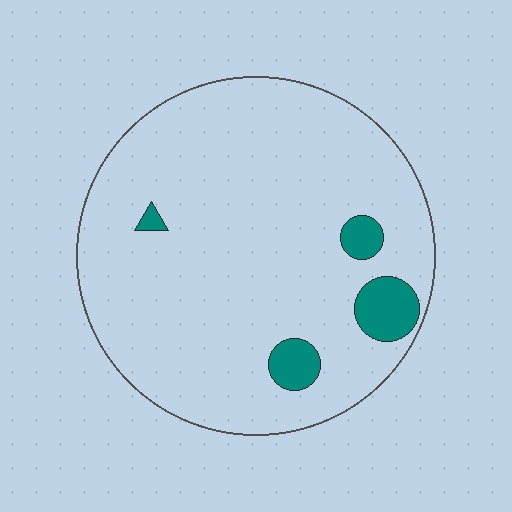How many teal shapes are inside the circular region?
4.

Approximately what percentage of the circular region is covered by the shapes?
Approximately 10%.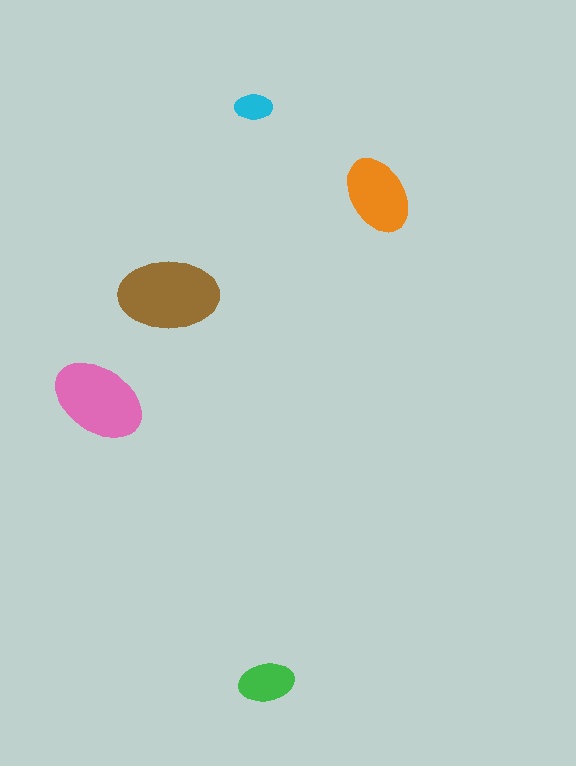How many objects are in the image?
There are 5 objects in the image.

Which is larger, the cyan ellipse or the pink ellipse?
The pink one.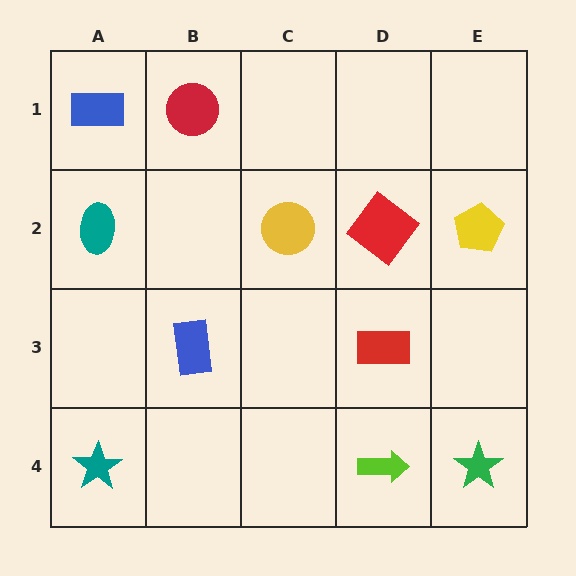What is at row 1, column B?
A red circle.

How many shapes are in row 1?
2 shapes.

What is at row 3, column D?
A red rectangle.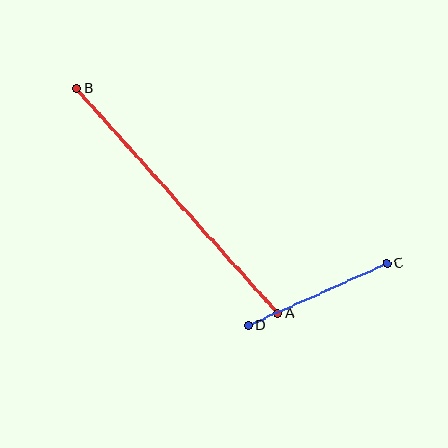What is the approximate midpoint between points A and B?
The midpoint is at approximately (177, 201) pixels.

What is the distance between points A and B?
The distance is approximately 302 pixels.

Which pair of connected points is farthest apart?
Points A and B are farthest apart.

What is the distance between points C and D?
The distance is approximately 152 pixels.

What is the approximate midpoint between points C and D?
The midpoint is at approximately (317, 294) pixels.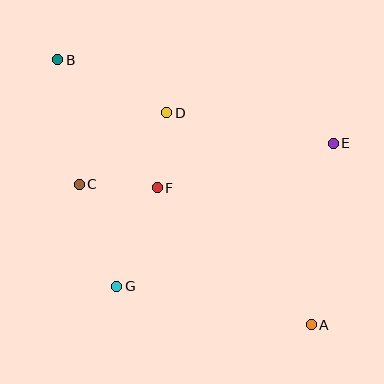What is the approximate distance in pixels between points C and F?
The distance between C and F is approximately 78 pixels.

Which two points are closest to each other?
Points D and F are closest to each other.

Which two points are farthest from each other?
Points A and B are farthest from each other.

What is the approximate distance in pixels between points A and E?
The distance between A and E is approximately 183 pixels.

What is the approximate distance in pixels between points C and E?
The distance between C and E is approximately 257 pixels.